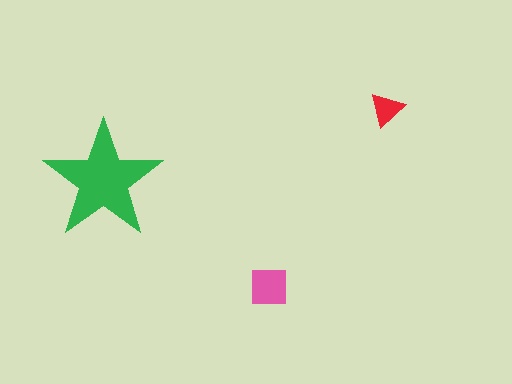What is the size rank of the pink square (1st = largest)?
2nd.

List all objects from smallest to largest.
The red triangle, the pink square, the green star.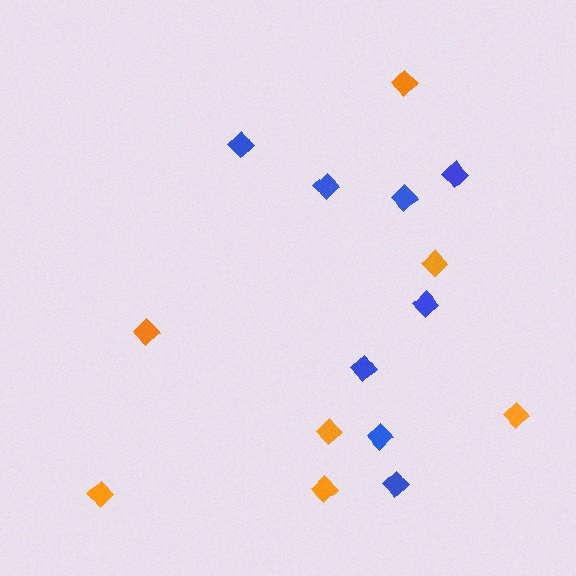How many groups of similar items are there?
There are 2 groups: one group of orange diamonds (7) and one group of blue diamonds (8).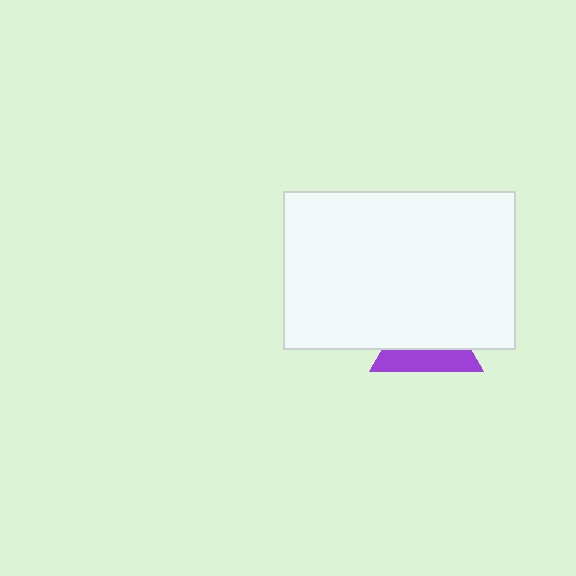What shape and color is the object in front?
The object in front is a white rectangle.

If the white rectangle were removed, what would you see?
You would see the complete purple triangle.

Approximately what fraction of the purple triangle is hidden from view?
Roughly 61% of the purple triangle is hidden behind the white rectangle.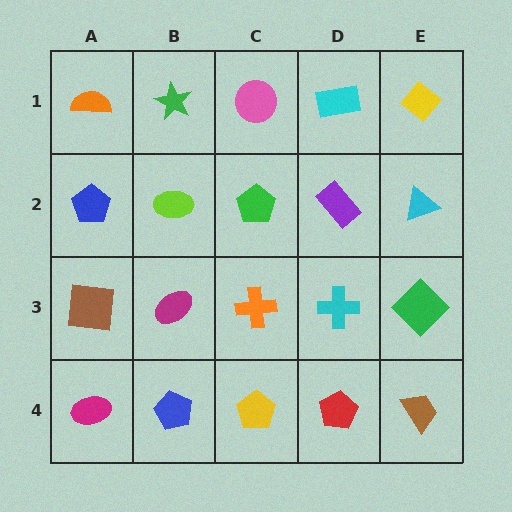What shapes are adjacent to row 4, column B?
A magenta ellipse (row 3, column B), a magenta ellipse (row 4, column A), a yellow pentagon (row 4, column C).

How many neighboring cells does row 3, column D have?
4.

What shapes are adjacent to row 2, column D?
A cyan rectangle (row 1, column D), a cyan cross (row 3, column D), a green pentagon (row 2, column C), a cyan triangle (row 2, column E).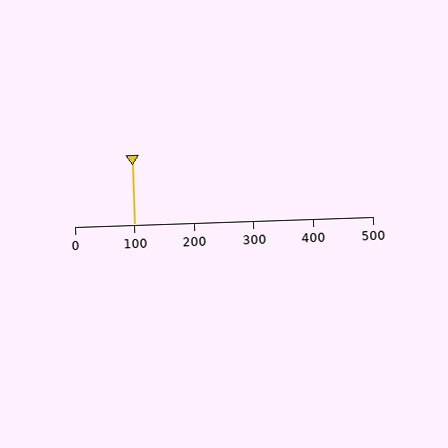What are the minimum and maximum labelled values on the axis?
The axis runs from 0 to 500.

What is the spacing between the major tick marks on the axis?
The major ticks are spaced 100 apart.